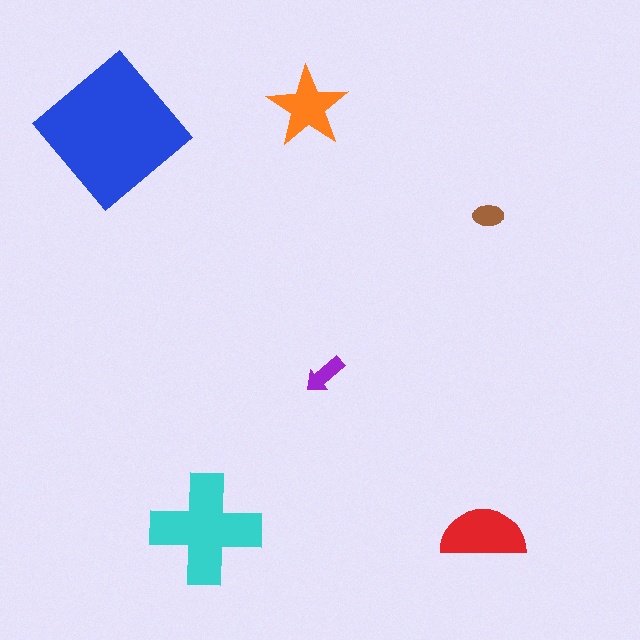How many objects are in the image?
There are 6 objects in the image.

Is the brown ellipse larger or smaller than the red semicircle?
Smaller.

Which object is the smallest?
The brown ellipse.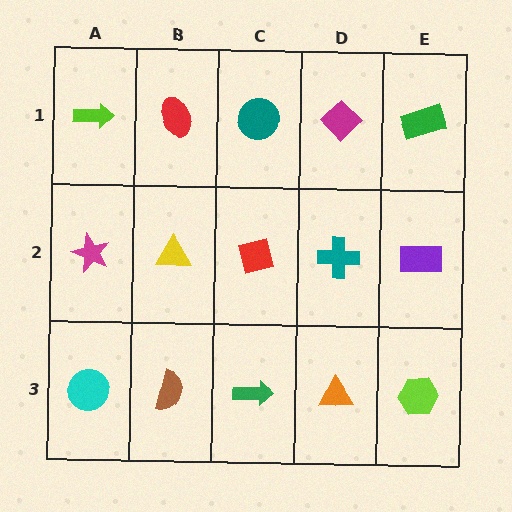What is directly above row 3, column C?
A red square.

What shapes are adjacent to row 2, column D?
A magenta diamond (row 1, column D), an orange triangle (row 3, column D), a red square (row 2, column C), a purple rectangle (row 2, column E).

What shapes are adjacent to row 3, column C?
A red square (row 2, column C), a brown semicircle (row 3, column B), an orange triangle (row 3, column D).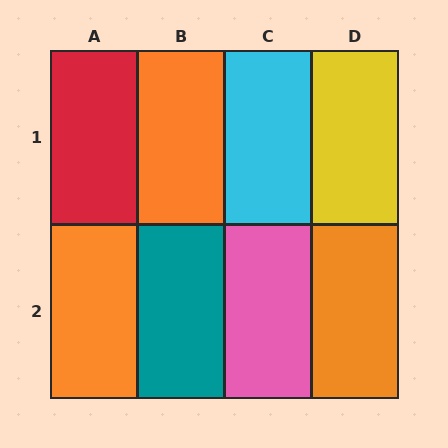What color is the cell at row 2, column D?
Orange.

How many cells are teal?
1 cell is teal.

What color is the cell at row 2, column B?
Teal.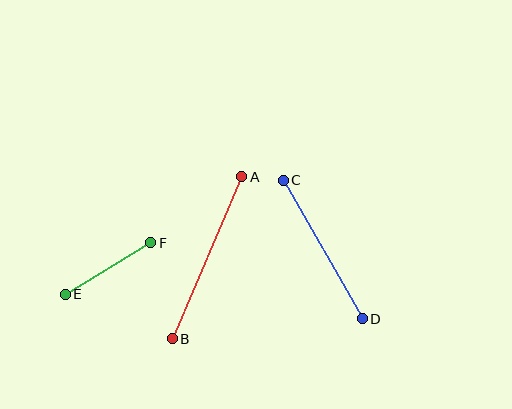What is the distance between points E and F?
The distance is approximately 100 pixels.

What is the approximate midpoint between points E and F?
The midpoint is at approximately (108, 269) pixels.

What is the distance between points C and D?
The distance is approximately 159 pixels.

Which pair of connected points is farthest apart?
Points A and B are farthest apart.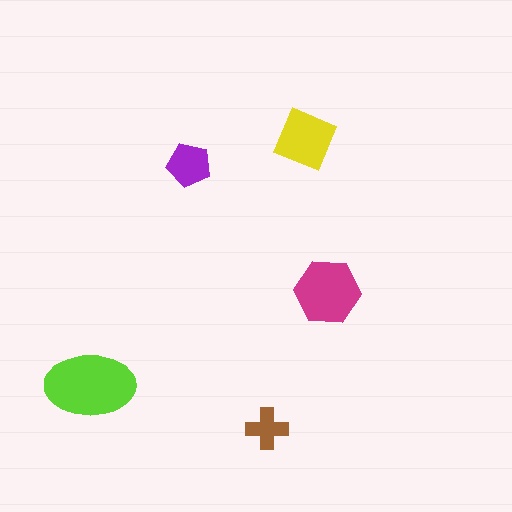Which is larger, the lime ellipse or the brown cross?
The lime ellipse.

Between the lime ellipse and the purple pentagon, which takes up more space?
The lime ellipse.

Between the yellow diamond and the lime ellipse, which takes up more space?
The lime ellipse.